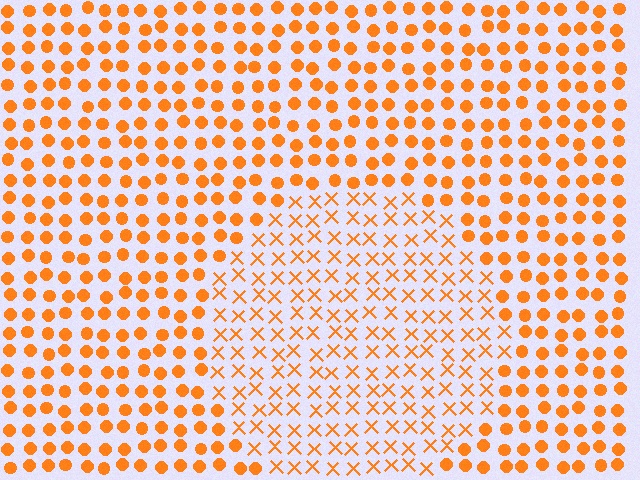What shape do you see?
I see a circle.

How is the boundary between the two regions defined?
The boundary is defined by a change in element shape: X marks inside vs. circles outside. All elements share the same color and spacing.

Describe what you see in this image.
The image is filled with small orange elements arranged in a uniform grid. A circle-shaped region contains X marks, while the surrounding area contains circles. The boundary is defined purely by the change in element shape.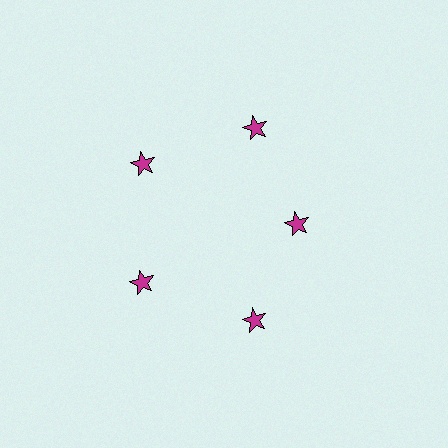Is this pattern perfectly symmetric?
No. The 5 magenta stars are arranged in a ring, but one element near the 3 o'clock position is pulled inward toward the center, breaking the 5-fold rotational symmetry.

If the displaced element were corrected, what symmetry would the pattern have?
It would have 5-fold rotational symmetry — the pattern would map onto itself every 72 degrees.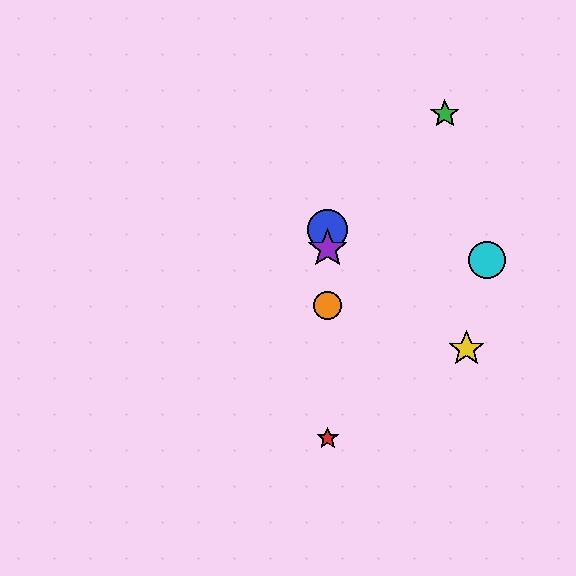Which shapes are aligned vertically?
The red star, the blue circle, the purple star, the orange circle are aligned vertically.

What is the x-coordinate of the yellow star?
The yellow star is at x≈467.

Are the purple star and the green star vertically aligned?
No, the purple star is at x≈328 and the green star is at x≈445.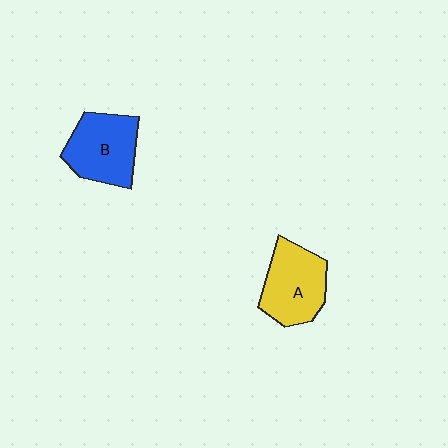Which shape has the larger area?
Shape B (blue).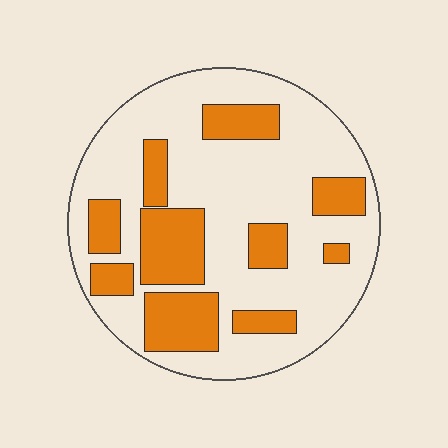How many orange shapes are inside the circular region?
10.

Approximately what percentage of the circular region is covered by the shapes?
Approximately 30%.